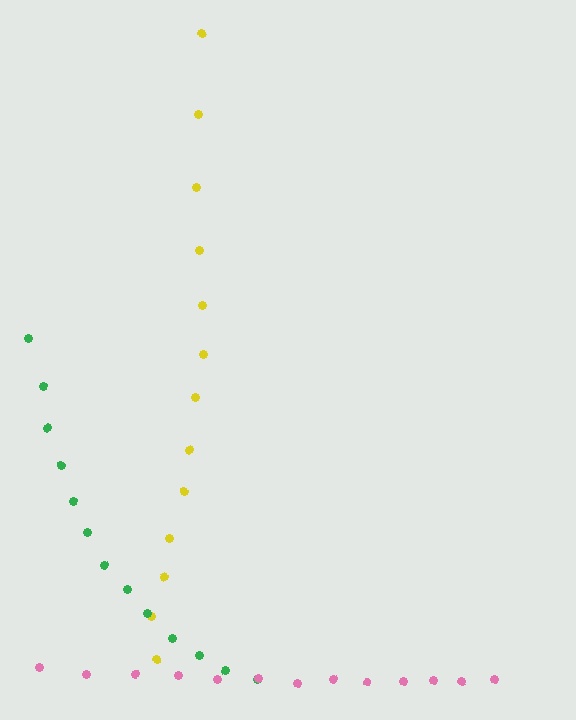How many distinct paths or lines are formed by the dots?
There are 3 distinct paths.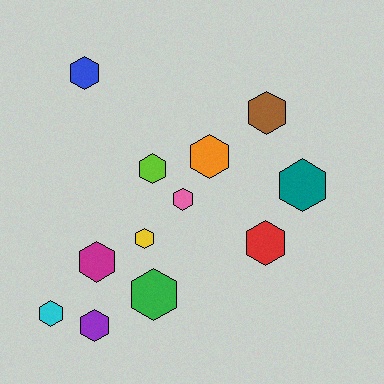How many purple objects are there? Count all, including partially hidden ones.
There is 1 purple object.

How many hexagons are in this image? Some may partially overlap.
There are 12 hexagons.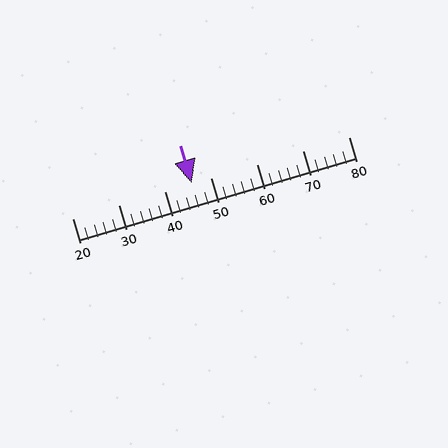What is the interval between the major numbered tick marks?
The major tick marks are spaced 10 units apart.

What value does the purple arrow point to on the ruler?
The purple arrow points to approximately 46.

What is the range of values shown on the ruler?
The ruler shows values from 20 to 80.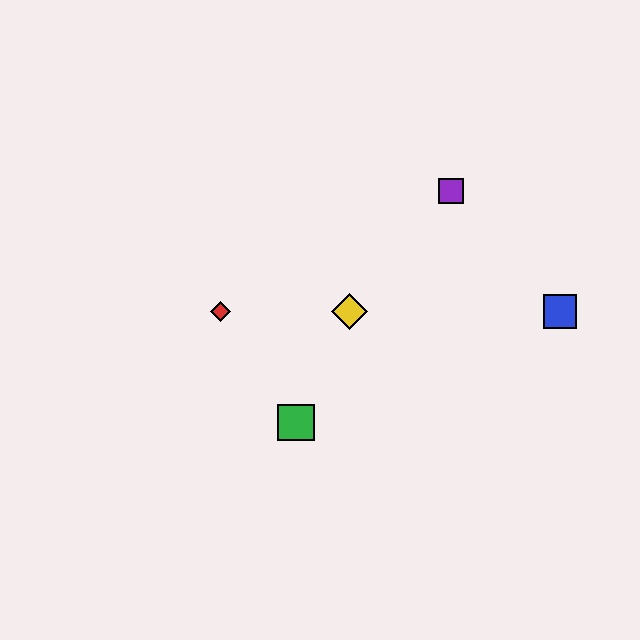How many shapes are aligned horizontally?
3 shapes (the red diamond, the blue square, the yellow diamond) are aligned horizontally.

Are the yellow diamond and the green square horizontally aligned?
No, the yellow diamond is at y≈312 and the green square is at y≈422.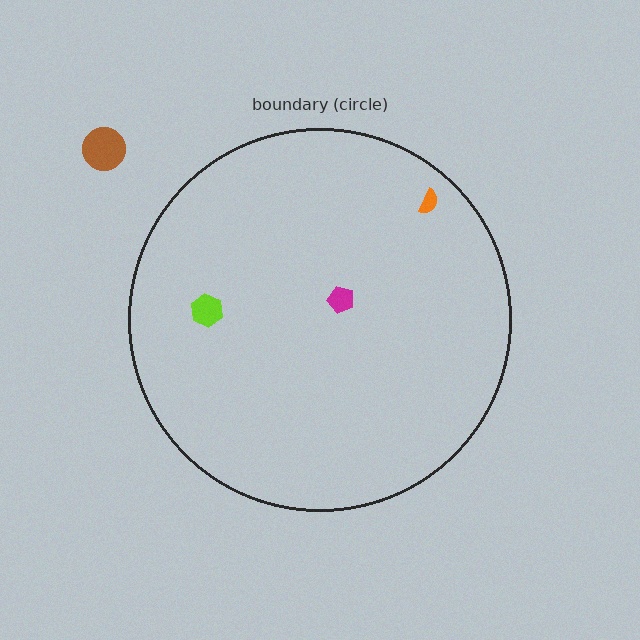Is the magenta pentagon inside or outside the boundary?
Inside.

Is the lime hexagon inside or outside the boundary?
Inside.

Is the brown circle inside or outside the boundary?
Outside.